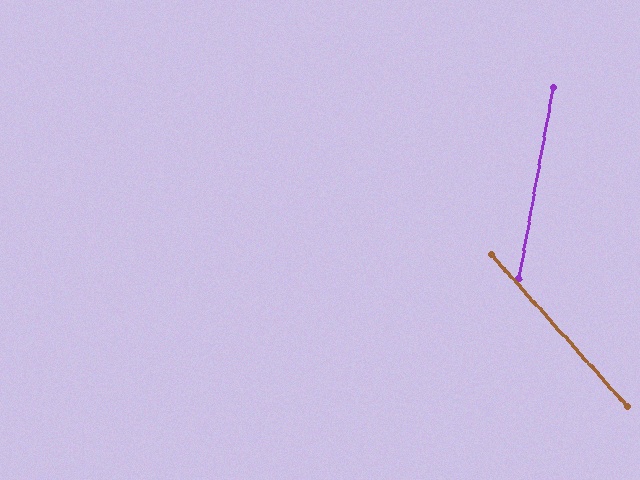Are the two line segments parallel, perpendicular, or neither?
Neither parallel nor perpendicular — they differ by about 52°.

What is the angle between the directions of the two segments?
Approximately 52 degrees.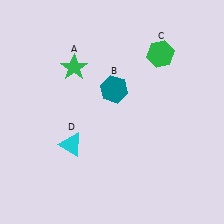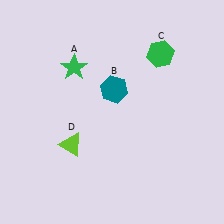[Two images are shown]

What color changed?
The triangle (D) changed from cyan in Image 1 to lime in Image 2.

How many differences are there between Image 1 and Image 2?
There is 1 difference between the two images.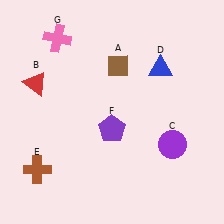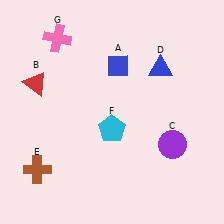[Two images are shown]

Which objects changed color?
A changed from brown to blue. F changed from purple to cyan.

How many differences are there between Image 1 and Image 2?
There are 2 differences between the two images.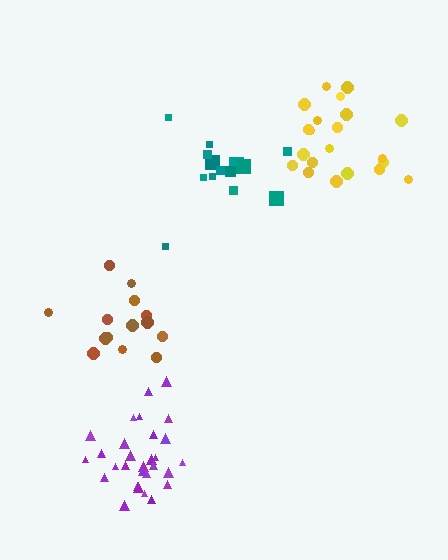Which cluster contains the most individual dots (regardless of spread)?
Purple (29).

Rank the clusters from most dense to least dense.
purple, brown, yellow, teal.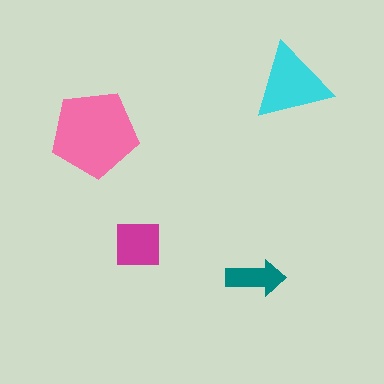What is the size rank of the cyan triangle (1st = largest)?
2nd.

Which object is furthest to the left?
The pink pentagon is leftmost.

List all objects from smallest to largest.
The teal arrow, the magenta square, the cyan triangle, the pink pentagon.